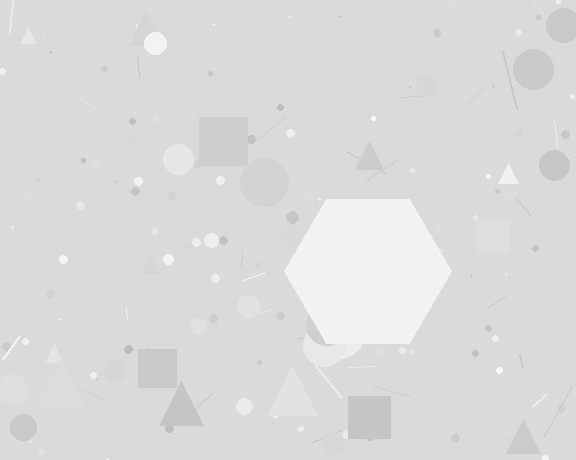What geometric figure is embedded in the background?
A hexagon is embedded in the background.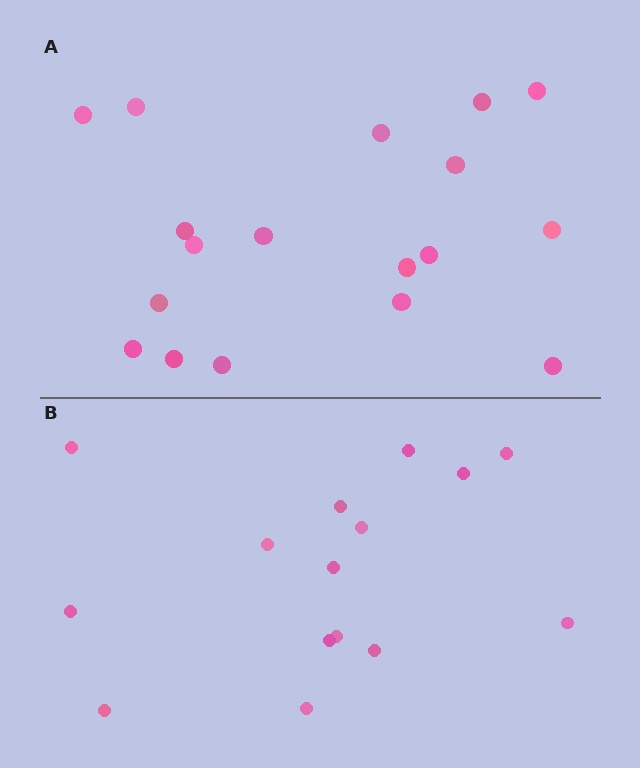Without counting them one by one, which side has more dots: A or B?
Region A (the top region) has more dots.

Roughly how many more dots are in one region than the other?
Region A has just a few more — roughly 2 or 3 more dots than region B.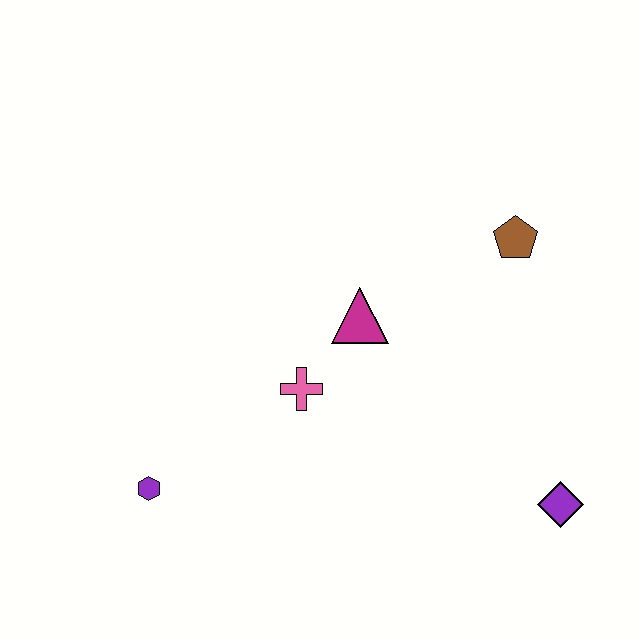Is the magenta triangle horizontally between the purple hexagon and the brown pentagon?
Yes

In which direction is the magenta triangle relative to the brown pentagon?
The magenta triangle is to the left of the brown pentagon.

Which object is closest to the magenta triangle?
The pink cross is closest to the magenta triangle.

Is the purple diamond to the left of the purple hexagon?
No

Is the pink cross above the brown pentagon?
No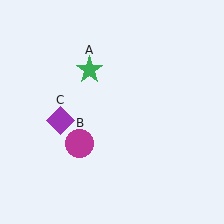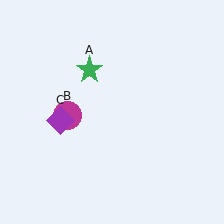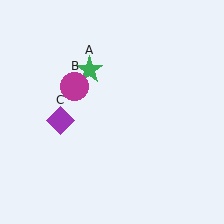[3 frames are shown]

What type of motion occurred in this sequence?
The magenta circle (object B) rotated clockwise around the center of the scene.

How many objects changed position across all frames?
1 object changed position: magenta circle (object B).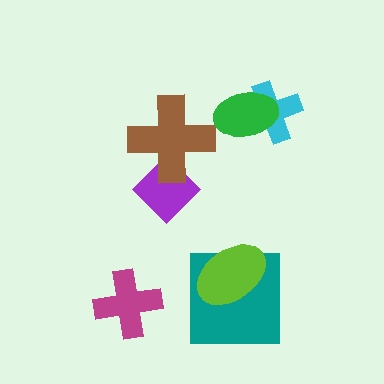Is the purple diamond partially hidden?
Yes, it is partially covered by another shape.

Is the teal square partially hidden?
Yes, it is partially covered by another shape.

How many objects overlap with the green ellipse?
1 object overlaps with the green ellipse.